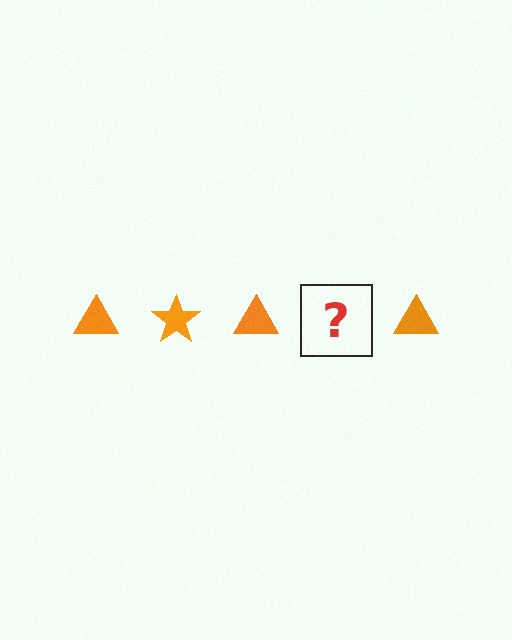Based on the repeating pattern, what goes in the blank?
The blank should be an orange star.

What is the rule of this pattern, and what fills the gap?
The rule is that the pattern cycles through triangle, star shapes in orange. The gap should be filled with an orange star.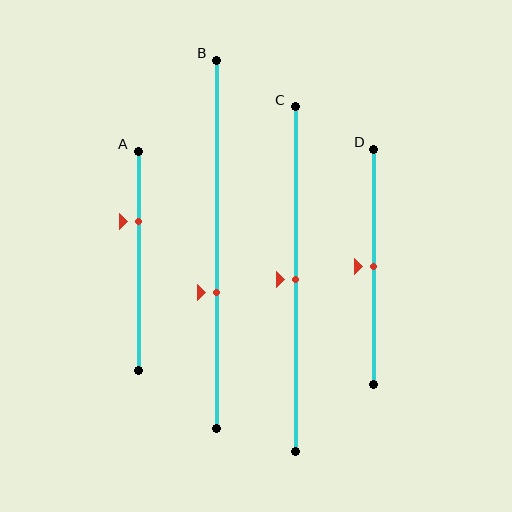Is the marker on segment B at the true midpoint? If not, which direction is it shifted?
No, the marker on segment B is shifted downward by about 13% of the segment length.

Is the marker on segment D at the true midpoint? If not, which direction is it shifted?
Yes, the marker on segment D is at the true midpoint.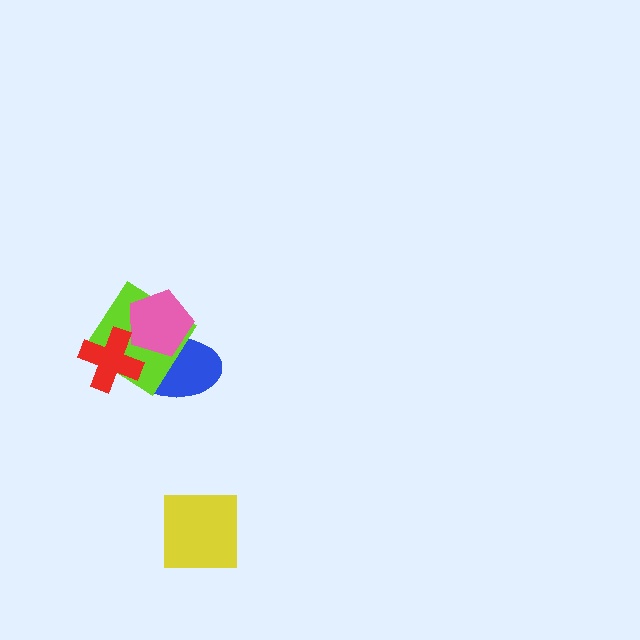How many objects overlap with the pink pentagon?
2 objects overlap with the pink pentagon.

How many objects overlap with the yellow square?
0 objects overlap with the yellow square.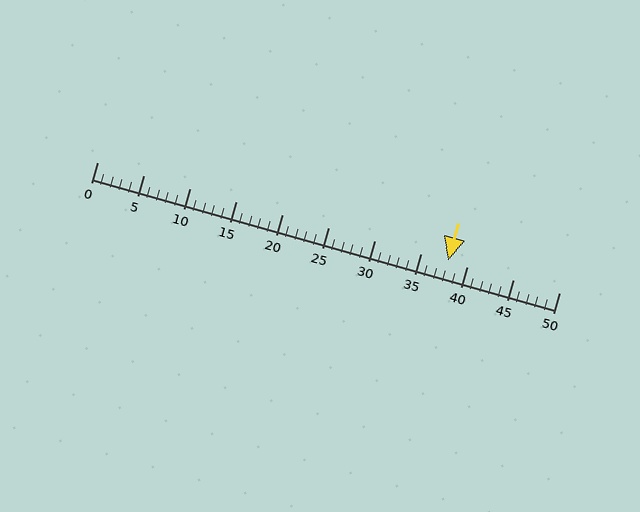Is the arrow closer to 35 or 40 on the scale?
The arrow is closer to 40.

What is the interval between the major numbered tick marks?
The major tick marks are spaced 5 units apart.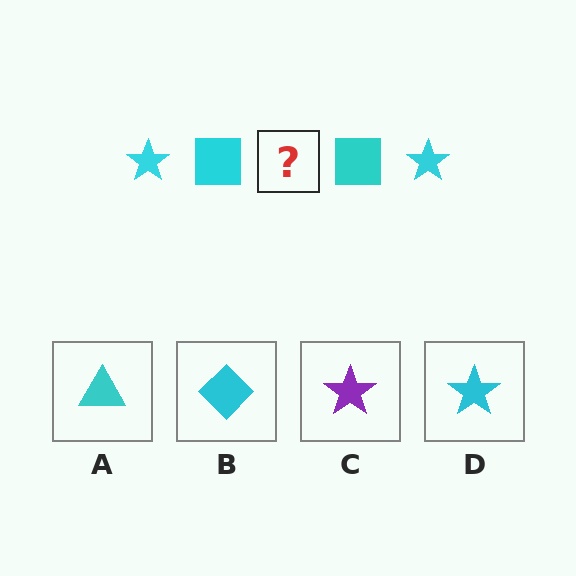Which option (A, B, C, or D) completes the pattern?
D.